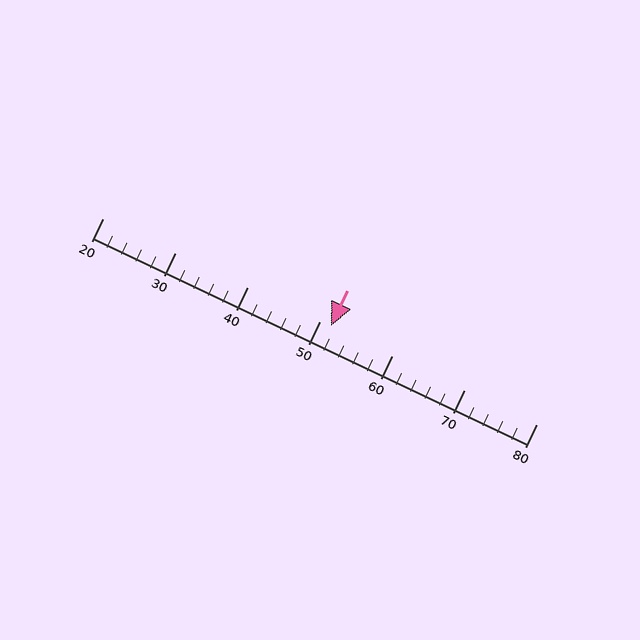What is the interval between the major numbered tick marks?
The major tick marks are spaced 10 units apart.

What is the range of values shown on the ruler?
The ruler shows values from 20 to 80.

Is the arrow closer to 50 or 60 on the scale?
The arrow is closer to 50.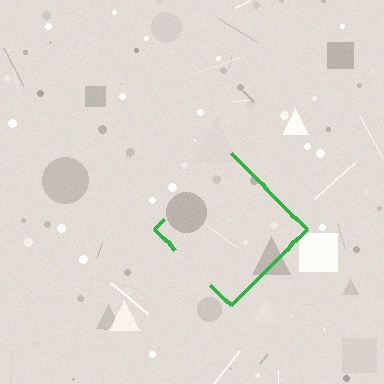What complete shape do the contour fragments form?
The contour fragments form a diamond.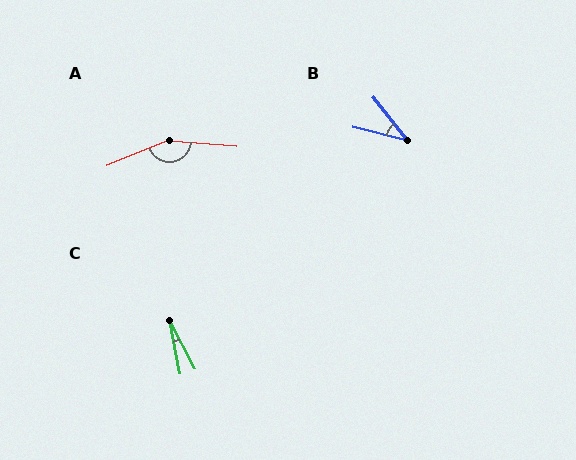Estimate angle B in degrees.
Approximately 38 degrees.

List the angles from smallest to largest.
C (17°), B (38°), A (153°).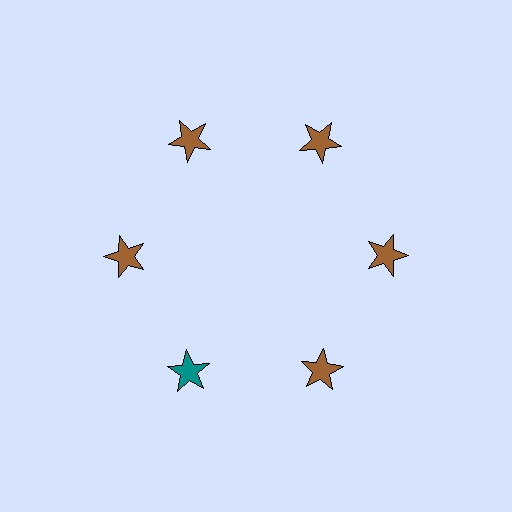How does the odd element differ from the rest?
It has a different color: teal instead of brown.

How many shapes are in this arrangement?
There are 6 shapes arranged in a ring pattern.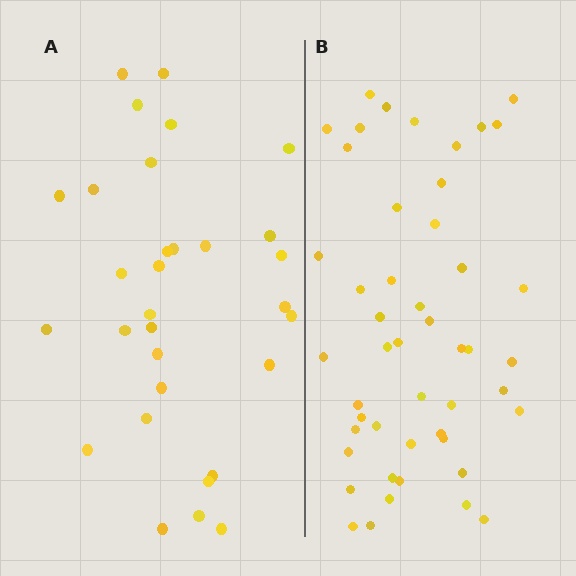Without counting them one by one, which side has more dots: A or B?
Region B (the right region) has more dots.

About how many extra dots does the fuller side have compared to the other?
Region B has approximately 15 more dots than region A.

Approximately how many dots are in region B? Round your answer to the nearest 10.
About 50 dots. (The exact count is 48, which rounds to 50.)